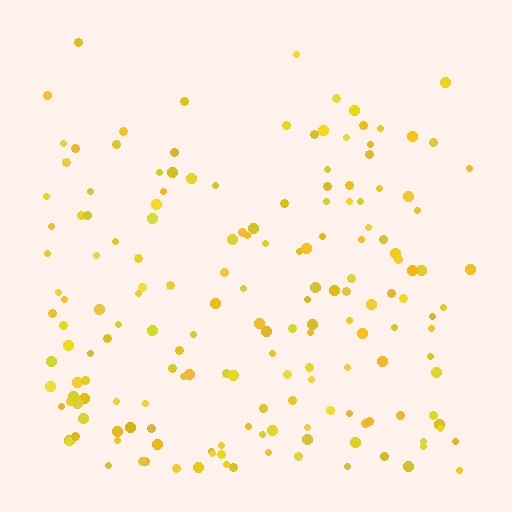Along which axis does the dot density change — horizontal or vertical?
Vertical.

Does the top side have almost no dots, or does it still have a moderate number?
Still a moderate number, just noticeably fewer than the bottom.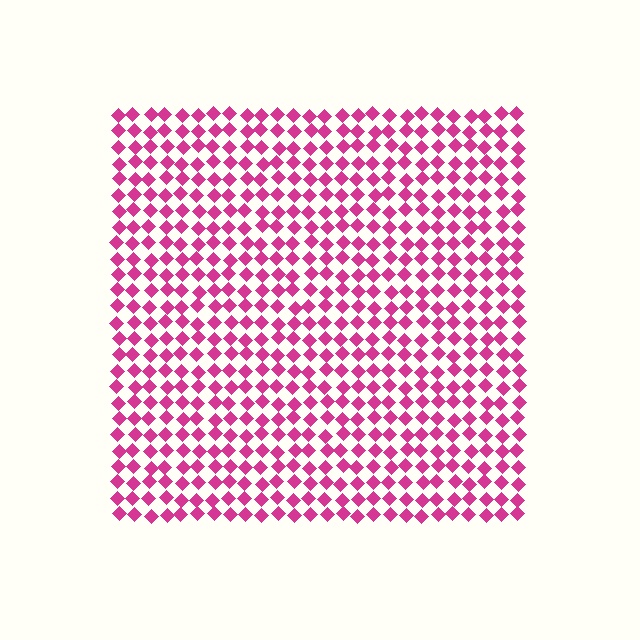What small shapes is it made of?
It is made of small diamonds.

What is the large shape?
The large shape is a square.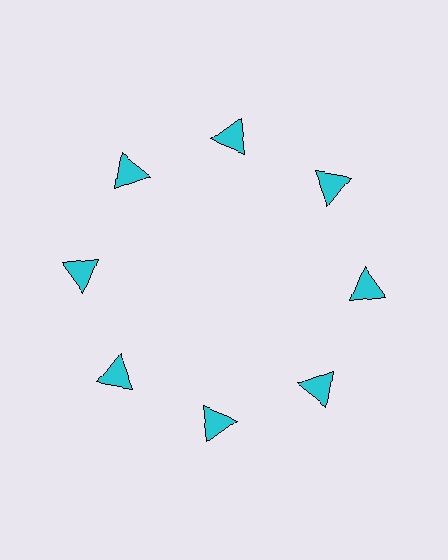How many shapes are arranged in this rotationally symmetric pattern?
There are 8 shapes, arranged in 8 groups of 1.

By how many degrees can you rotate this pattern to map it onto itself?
The pattern maps onto itself every 45 degrees of rotation.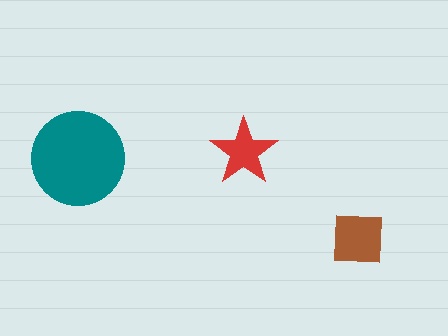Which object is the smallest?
The red star.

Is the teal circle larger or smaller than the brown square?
Larger.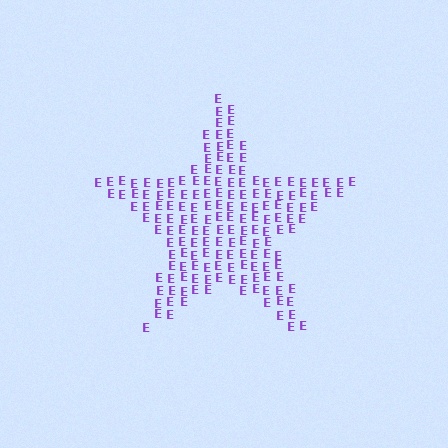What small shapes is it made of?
It is made of small letter E's.